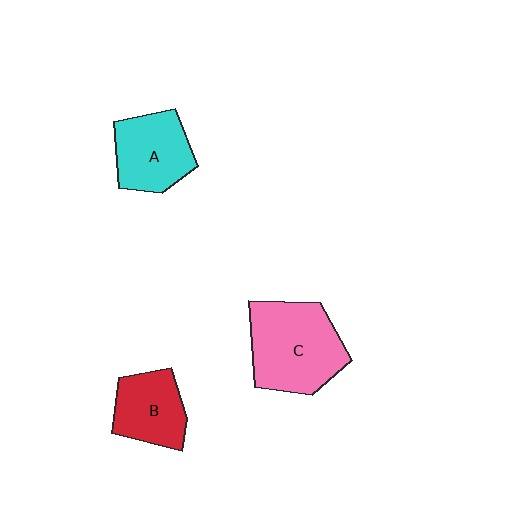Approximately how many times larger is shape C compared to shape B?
Approximately 1.6 times.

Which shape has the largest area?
Shape C (pink).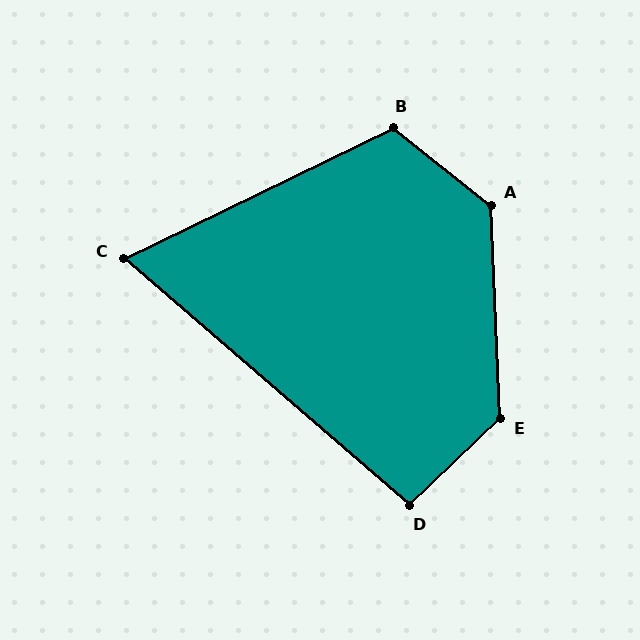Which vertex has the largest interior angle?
A, at approximately 131 degrees.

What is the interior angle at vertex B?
Approximately 115 degrees (obtuse).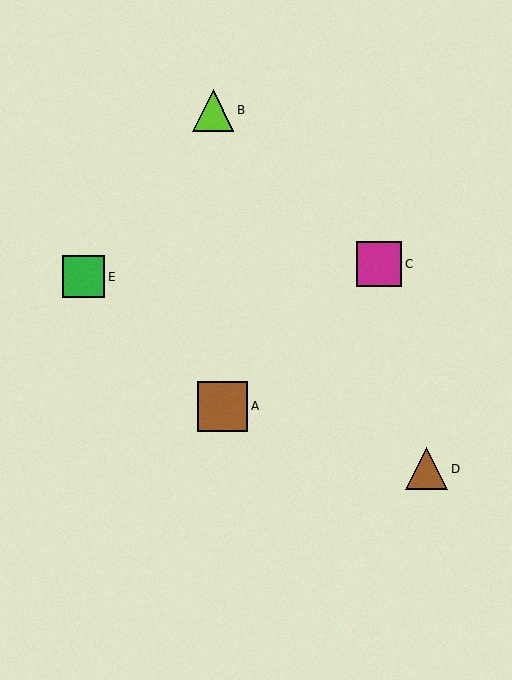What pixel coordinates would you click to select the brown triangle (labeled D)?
Click at (427, 469) to select the brown triangle D.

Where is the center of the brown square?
The center of the brown square is at (223, 406).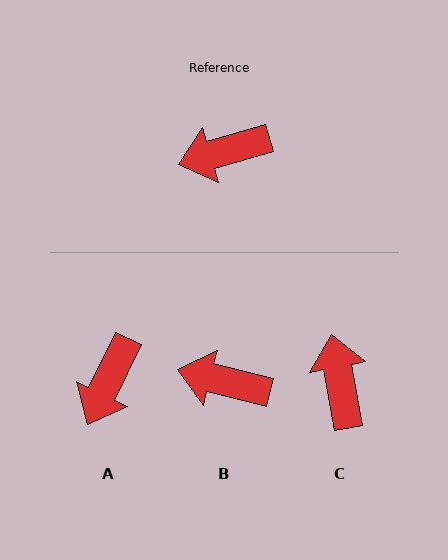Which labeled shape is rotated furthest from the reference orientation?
C, about 96 degrees away.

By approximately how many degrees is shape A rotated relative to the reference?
Approximately 48 degrees counter-clockwise.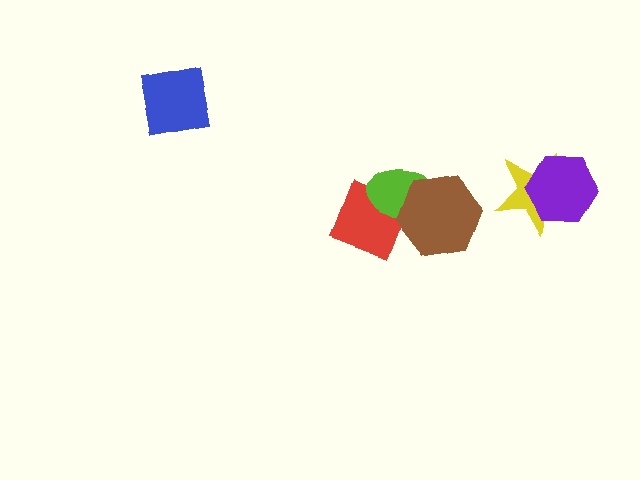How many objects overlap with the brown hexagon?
2 objects overlap with the brown hexagon.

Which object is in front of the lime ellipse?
The brown hexagon is in front of the lime ellipse.